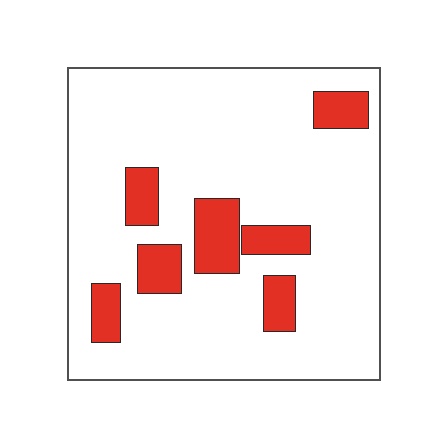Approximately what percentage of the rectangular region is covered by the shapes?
Approximately 15%.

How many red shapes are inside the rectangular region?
7.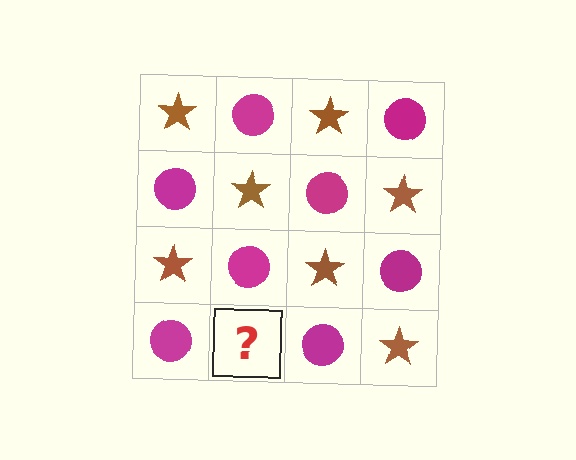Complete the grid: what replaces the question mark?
The question mark should be replaced with a brown star.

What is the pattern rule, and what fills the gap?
The rule is that it alternates brown star and magenta circle in a checkerboard pattern. The gap should be filled with a brown star.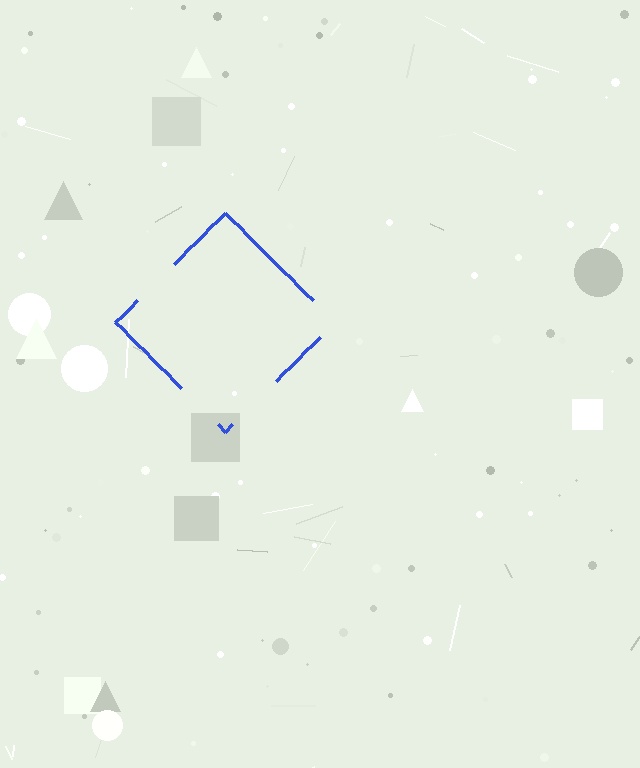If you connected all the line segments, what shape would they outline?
They would outline a diamond.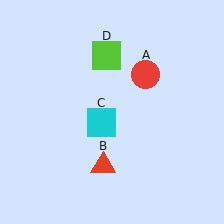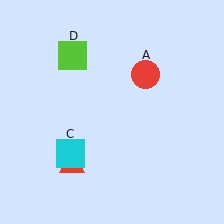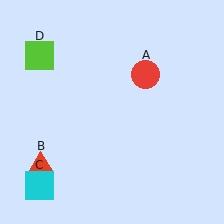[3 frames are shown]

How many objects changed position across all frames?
3 objects changed position: red triangle (object B), cyan square (object C), lime square (object D).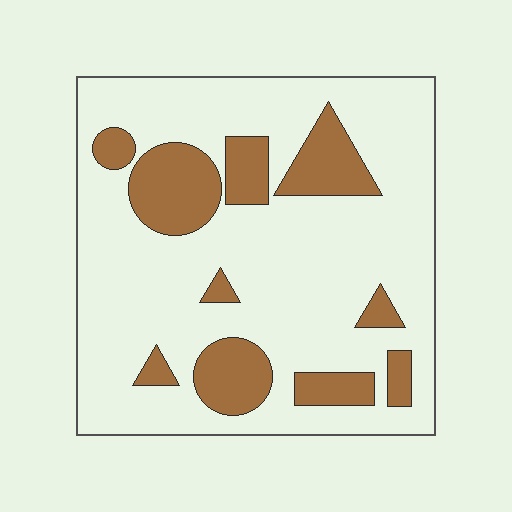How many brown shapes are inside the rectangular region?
10.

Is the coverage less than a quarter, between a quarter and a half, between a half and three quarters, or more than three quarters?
Less than a quarter.